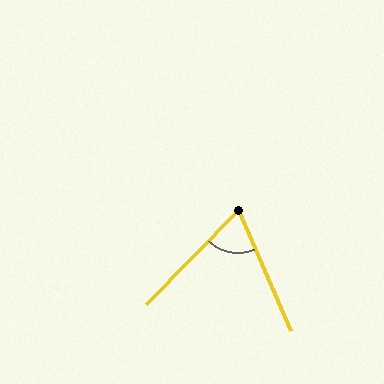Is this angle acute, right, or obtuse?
It is acute.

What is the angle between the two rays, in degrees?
Approximately 68 degrees.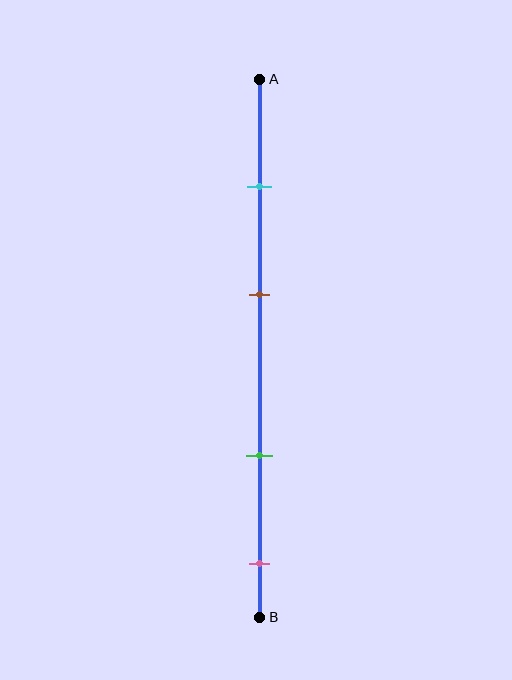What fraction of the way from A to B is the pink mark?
The pink mark is approximately 90% (0.9) of the way from A to B.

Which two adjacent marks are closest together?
The cyan and brown marks are the closest adjacent pair.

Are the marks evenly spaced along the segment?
No, the marks are not evenly spaced.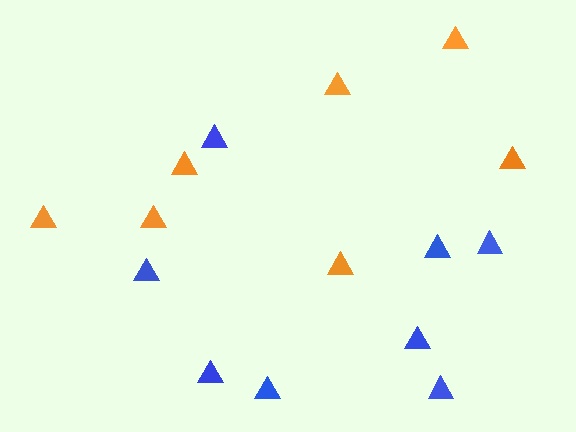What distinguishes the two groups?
There are 2 groups: one group of orange triangles (7) and one group of blue triangles (8).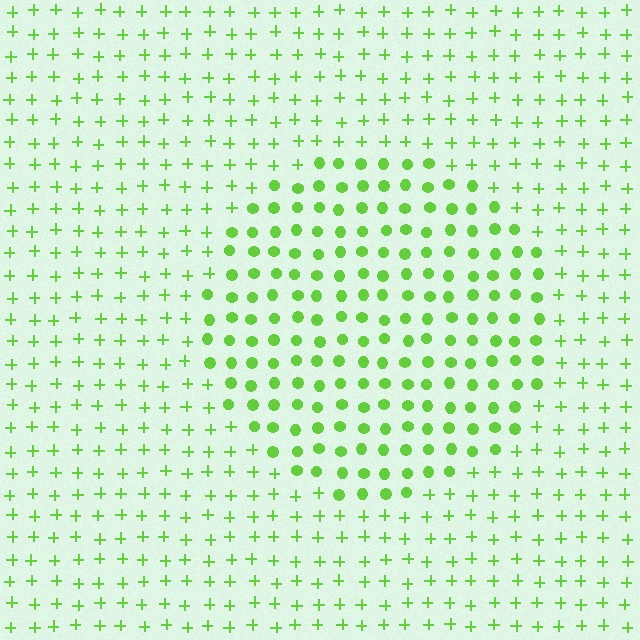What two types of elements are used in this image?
The image uses circles inside the circle region and plus signs outside it.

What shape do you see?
I see a circle.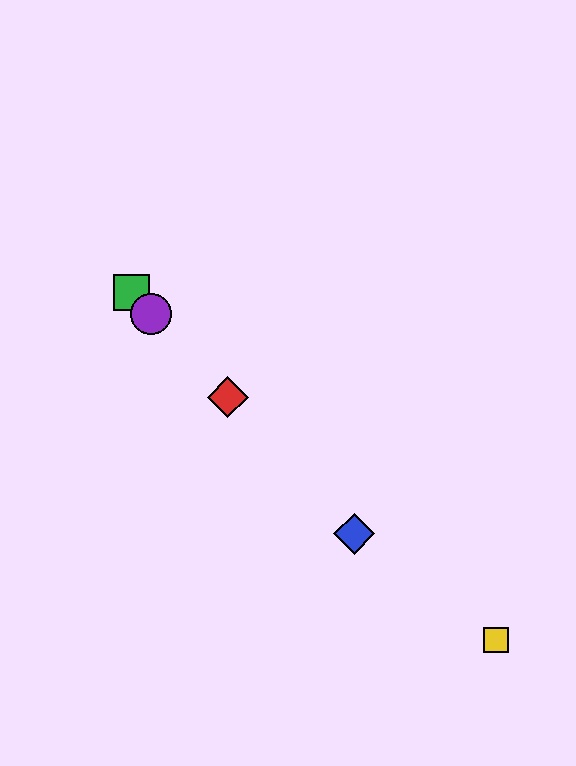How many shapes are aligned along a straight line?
4 shapes (the red diamond, the blue diamond, the green square, the purple circle) are aligned along a straight line.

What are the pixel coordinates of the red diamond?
The red diamond is at (228, 397).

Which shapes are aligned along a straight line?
The red diamond, the blue diamond, the green square, the purple circle are aligned along a straight line.